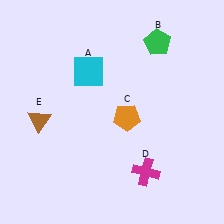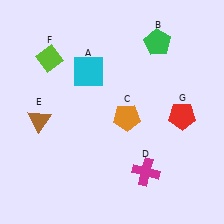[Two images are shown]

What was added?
A lime diamond (F), a red pentagon (G) were added in Image 2.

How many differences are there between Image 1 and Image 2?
There are 2 differences between the two images.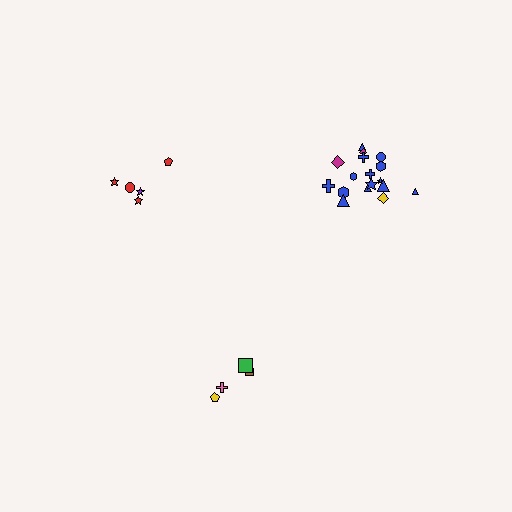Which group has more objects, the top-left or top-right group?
The top-right group.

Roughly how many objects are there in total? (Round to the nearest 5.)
Roughly 25 objects in total.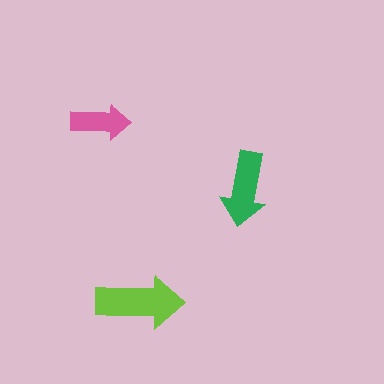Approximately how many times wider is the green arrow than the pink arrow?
About 1.5 times wider.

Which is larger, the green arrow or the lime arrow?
The lime one.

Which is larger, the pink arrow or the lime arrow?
The lime one.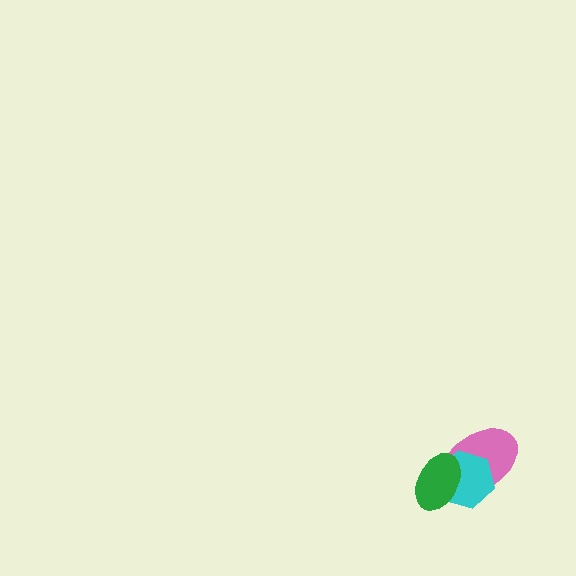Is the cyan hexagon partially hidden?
Yes, it is partially covered by another shape.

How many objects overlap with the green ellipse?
2 objects overlap with the green ellipse.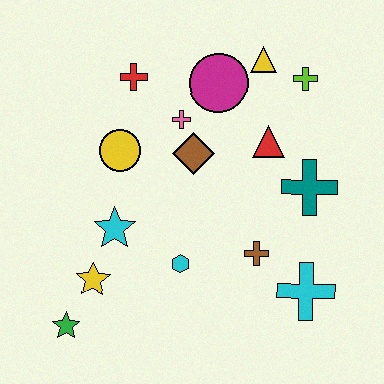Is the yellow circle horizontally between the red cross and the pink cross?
No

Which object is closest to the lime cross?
The yellow triangle is closest to the lime cross.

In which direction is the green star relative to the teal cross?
The green star is to the left of the teal cross.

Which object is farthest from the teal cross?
The green star is farthest from the teal cross.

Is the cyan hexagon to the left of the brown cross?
Yes